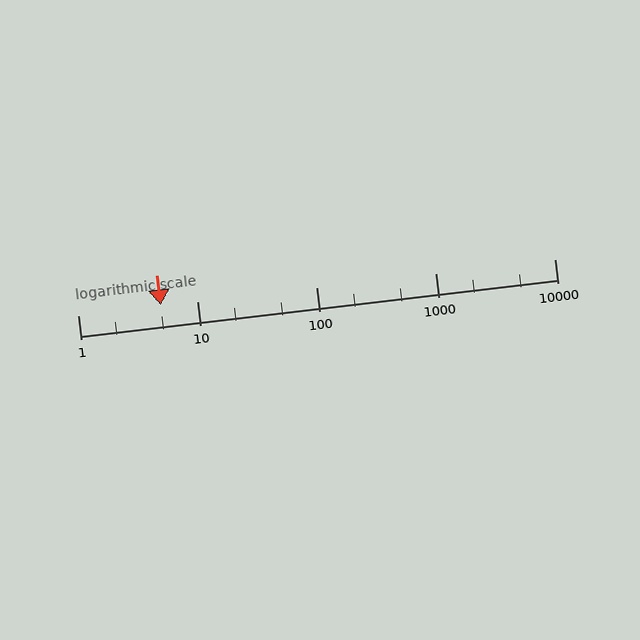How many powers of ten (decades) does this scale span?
The scale spans 4 decades, from 1 to 10000.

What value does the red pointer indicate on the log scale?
The pointer indicates approximately 5.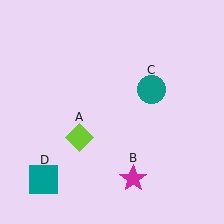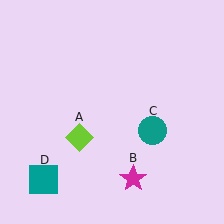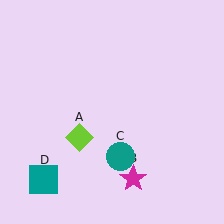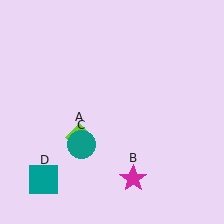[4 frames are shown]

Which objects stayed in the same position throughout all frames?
Lime diamond (object A) and magenta star (object B) and teal square (object D) remained stationary.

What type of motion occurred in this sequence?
The teal circle (object C) rotated clockwise around the center of the scene.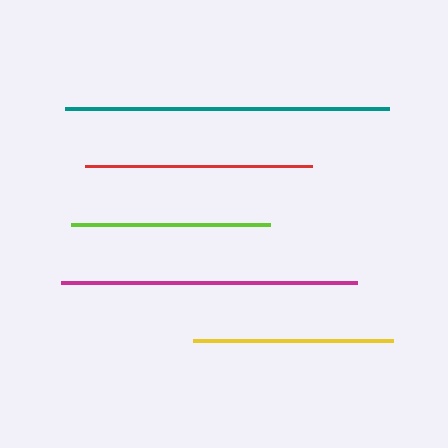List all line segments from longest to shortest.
From longest to shortest: teal, magenta, red, yellow, lime.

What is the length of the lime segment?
The lime segment is approximately 199 pixels long.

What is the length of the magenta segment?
The magenta segment is approximately 296 pixels long.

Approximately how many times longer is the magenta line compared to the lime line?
The magenta line is approximately 1.5 times the length of the lime line.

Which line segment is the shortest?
The lime line is the shortest at approximately 199 pixels.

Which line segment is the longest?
The teal line is the longest at approximately 323 pixels.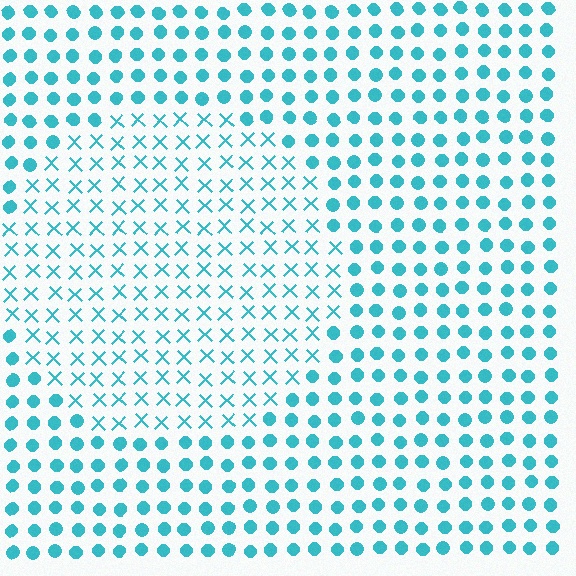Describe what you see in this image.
The image is filled with small cyan elements arranged in a uniform grid. A circle-shaped region contains X marks, while the surrounding area contains circles. The boundary is defined purely by the change in element shape.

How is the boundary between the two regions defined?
The boundary is defined by a change in element shape: X marks inside vs. circles outside. All elements share the same color and spacing.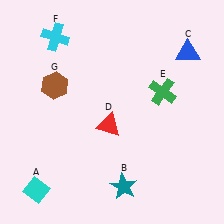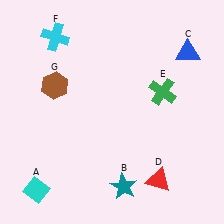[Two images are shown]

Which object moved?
The red triangle (D) moved down.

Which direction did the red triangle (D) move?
The red triangle (D) moved down.